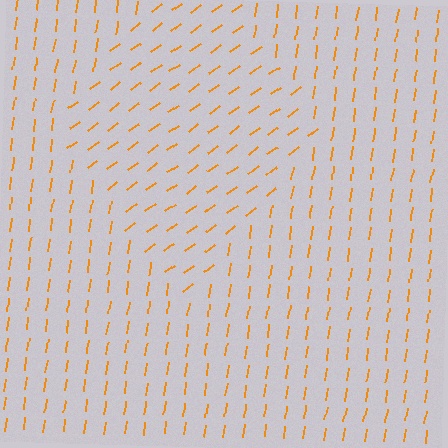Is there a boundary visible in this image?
Yes, there is a texture boundary formed by a change in line orientation.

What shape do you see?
I see a diamond.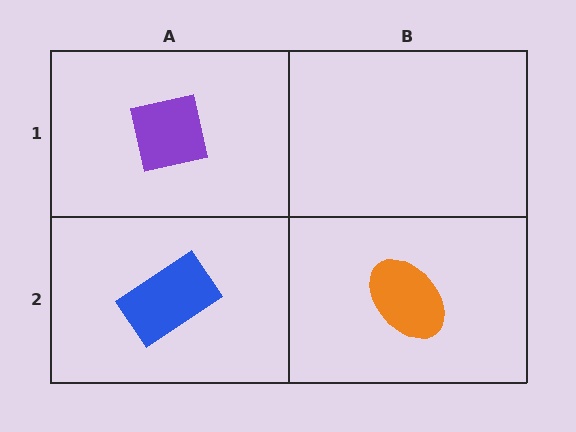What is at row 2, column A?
A blue rectangle.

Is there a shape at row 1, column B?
No, that cell is empty.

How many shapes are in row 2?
2 shapes.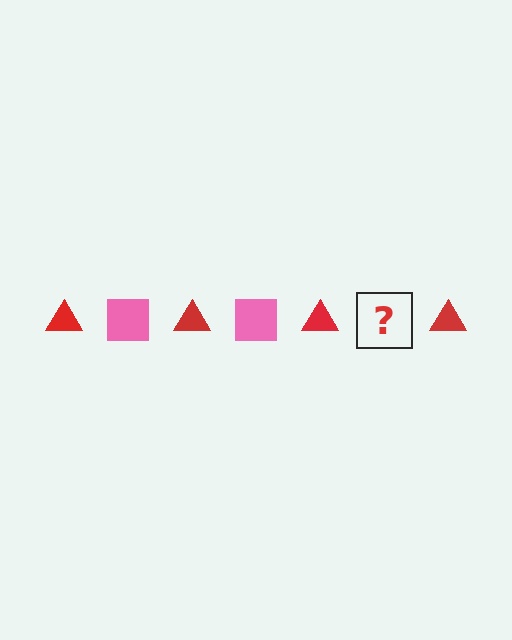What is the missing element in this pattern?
The missing element is a pink square.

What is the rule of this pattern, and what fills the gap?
The rule is that the pattern alternates between red triangle and pink square. The gap should be filled with a pink square.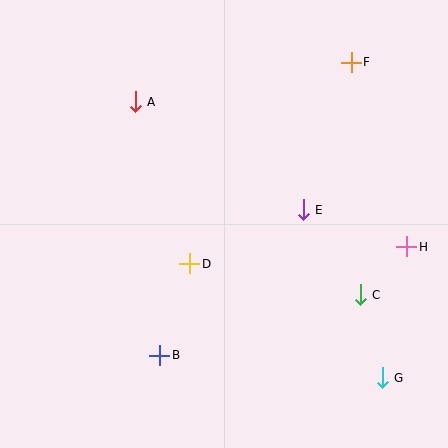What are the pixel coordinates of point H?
Point H is at (407, 247).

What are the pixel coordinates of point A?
Point A is at (135, 102).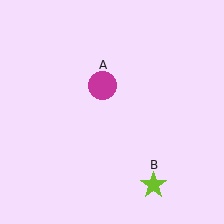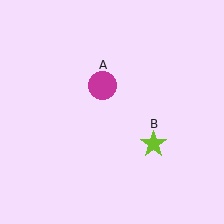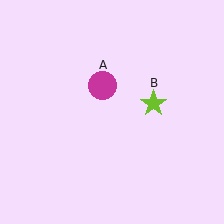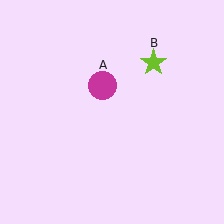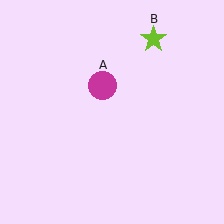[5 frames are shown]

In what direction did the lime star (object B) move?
The lime star (object B) moved up.